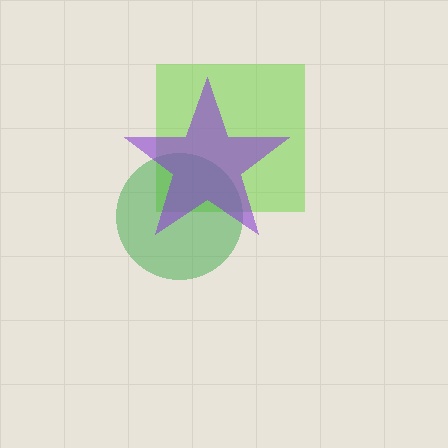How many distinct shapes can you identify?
There are 3 distinct shapes: a lime square, a green circle, a purple star.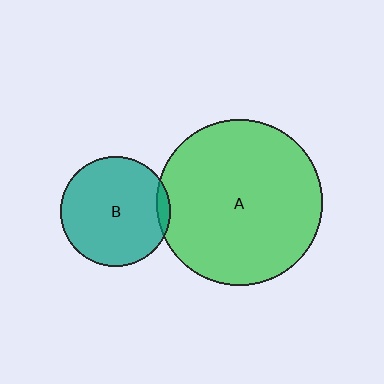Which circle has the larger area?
Circle A (green).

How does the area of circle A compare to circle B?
Approximately 2.2 times.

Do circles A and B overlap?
Yes.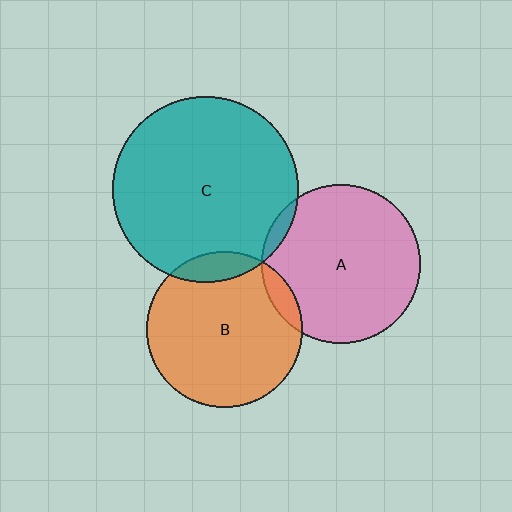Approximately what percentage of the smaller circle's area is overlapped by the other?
Approximately 10%.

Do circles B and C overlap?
Yes.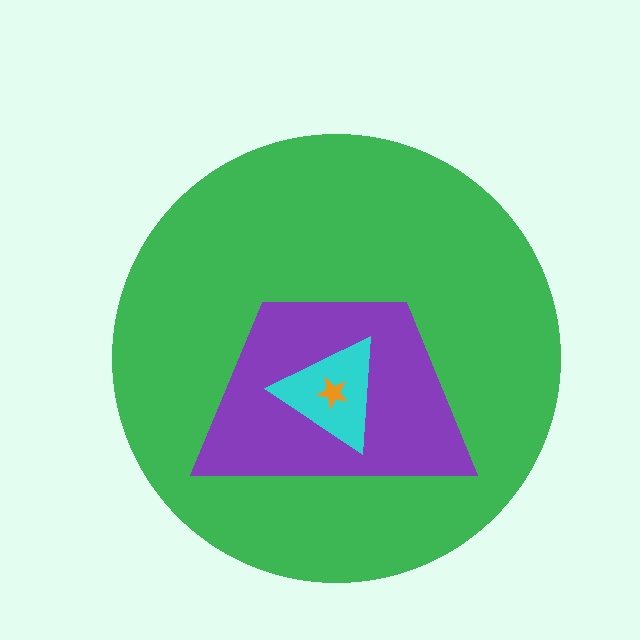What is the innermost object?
The orange star.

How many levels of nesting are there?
4.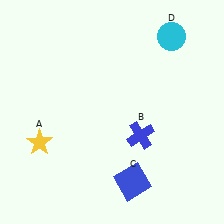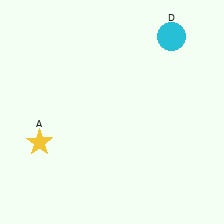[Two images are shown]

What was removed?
The blue cross (B), the blue square (C) were removed in Image 2.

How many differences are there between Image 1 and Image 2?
There are 2 differences between the two images.